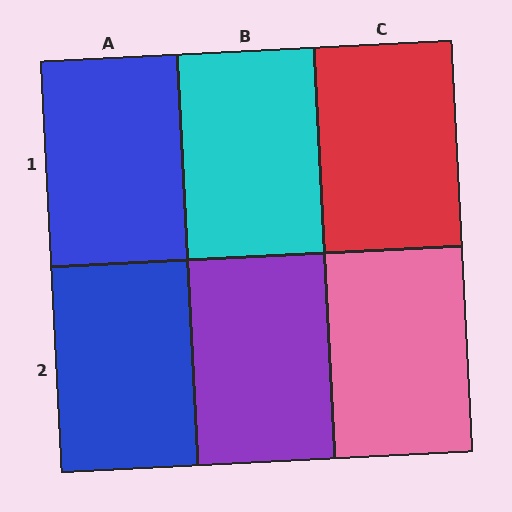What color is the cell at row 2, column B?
Purple.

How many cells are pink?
1 cell is pink.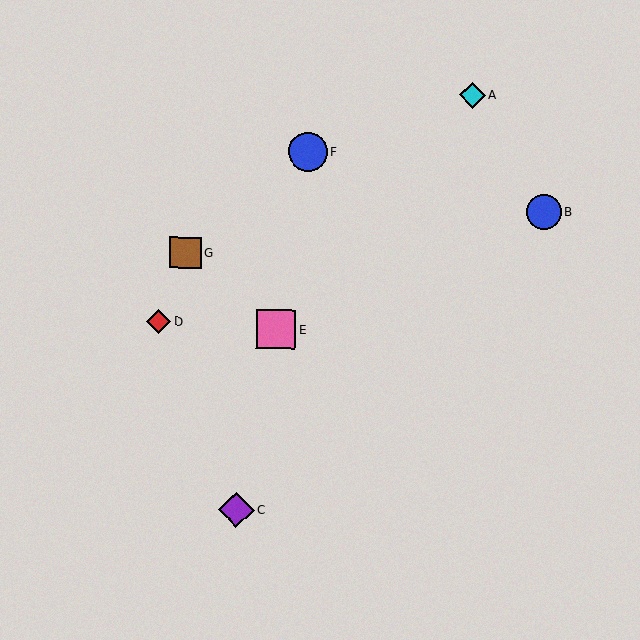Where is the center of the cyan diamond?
The center of the cyan diamond is at (472, 95).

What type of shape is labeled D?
Shape D is a red diamond.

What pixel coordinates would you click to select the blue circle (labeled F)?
Click at (308, 152) to select the blue circle F.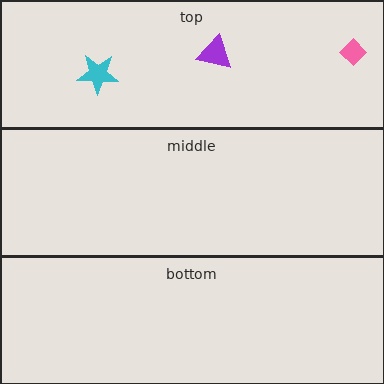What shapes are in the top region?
The pink diamond, the purple triangle, the cyan star.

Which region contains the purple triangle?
The top region.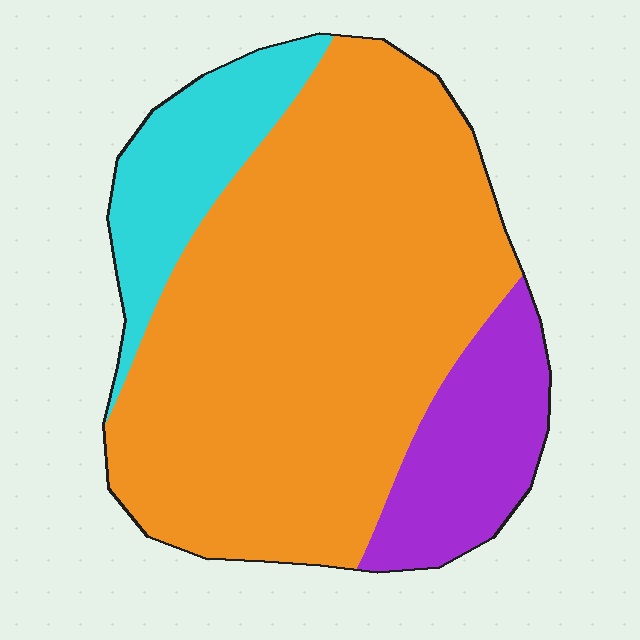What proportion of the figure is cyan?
Cyan covers roughly 15% of the figure.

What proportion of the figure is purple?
Purple covers roughly 15% of the figure.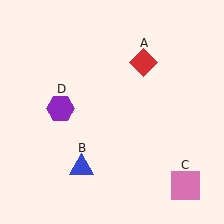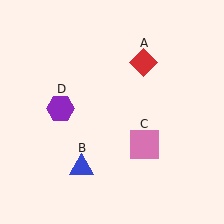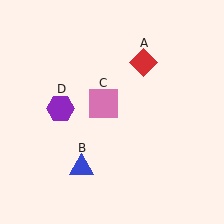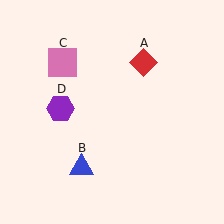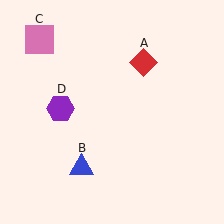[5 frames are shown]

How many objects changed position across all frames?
1 object changed position: pink square (object C).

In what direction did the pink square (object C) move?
The pink square (object C) moved up and to the left.